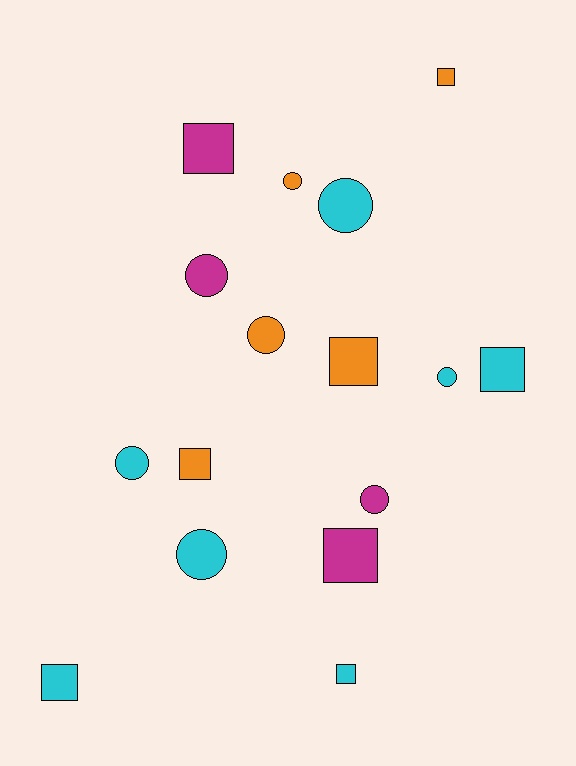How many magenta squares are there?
There are 2 magenta squares.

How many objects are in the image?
There are 16 objects.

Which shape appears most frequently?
Circle, with 8 objects.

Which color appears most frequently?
Cyan, with 7 objects.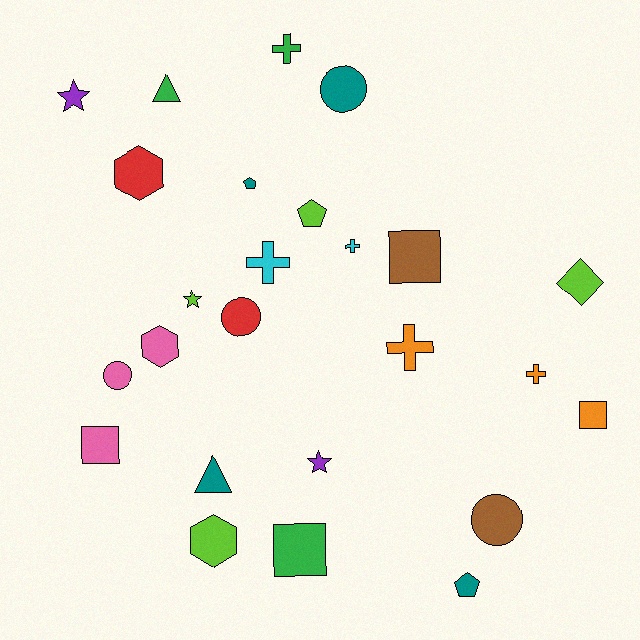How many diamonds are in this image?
There is 1 diamond.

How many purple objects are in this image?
There are 2 purple objects.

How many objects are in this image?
There are 25 objects.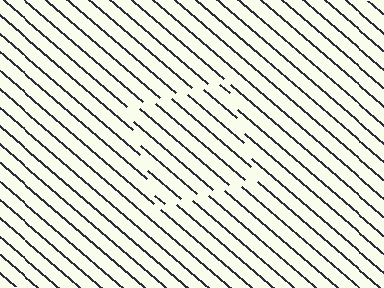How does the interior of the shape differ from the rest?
The interior of the shape contains the same grating, shifted by half a period — the contour is defined by the phase discontinuity where line-ends from the inner and outer gratings abut.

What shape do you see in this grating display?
An illusory square. The interior of the shape contains the same grating, shifted by half a period — the contour is defined by the phase discontinuity where line-ends from the inner and outer gratings abut.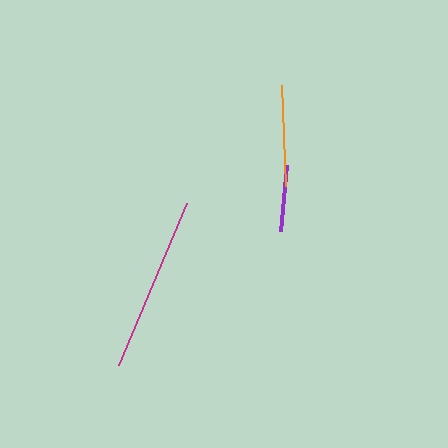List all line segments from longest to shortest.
From longest to shortest: magenta, orange, purple.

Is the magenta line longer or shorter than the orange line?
The magenta line is longer than the orange line.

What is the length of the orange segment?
The orange segment is approximately 101 pixels long.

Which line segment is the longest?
The magenta line is the longest at approximately 176 pixels.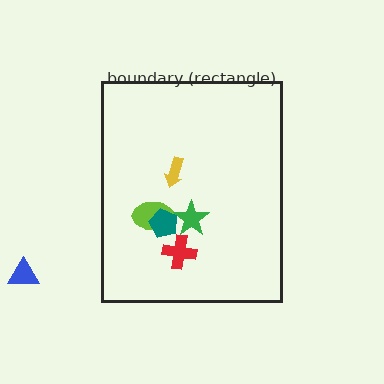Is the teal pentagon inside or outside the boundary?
Inside.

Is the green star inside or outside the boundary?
Inside.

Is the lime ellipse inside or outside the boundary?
Inside.